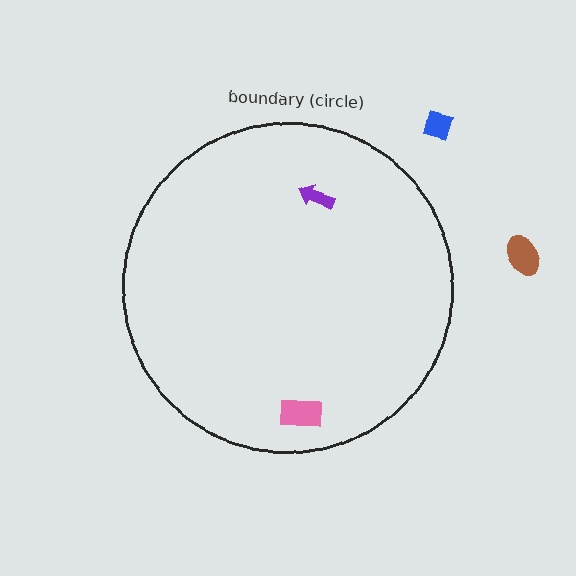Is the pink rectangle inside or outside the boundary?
Inside.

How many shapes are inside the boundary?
2 inside, 2 outside.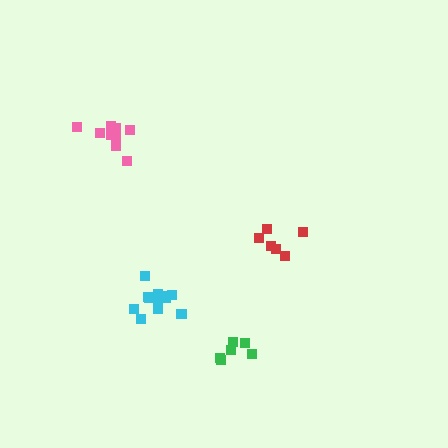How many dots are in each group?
Group 1: 9 dots, Group 2: 12 dots, Group 3: 6 dots, Group 4: 6 dots (33 total).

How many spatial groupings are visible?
There are 4 spatial groupings.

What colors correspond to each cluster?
The clusters are colored: pink, cyan, red, green.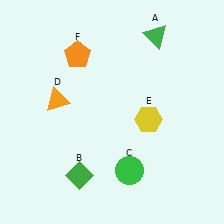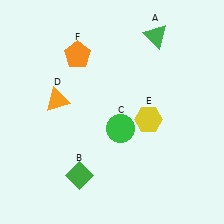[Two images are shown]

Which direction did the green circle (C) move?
The green circle (C) moved up.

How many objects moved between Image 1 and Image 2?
1 object moved between the two images.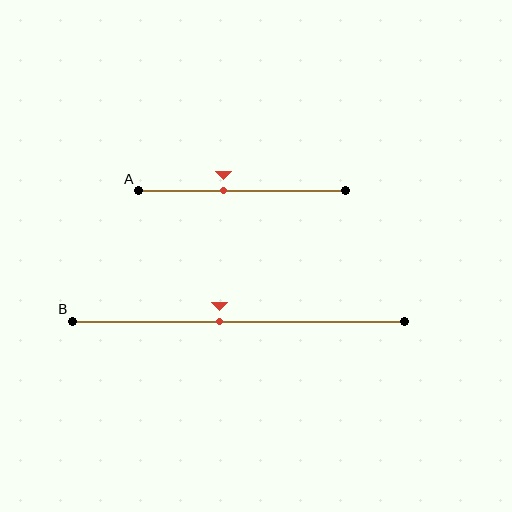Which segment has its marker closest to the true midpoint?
Segment B has its marker closest to the true midpoint.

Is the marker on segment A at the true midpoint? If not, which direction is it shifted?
No, the marker on segment A is shifted to the left by about 9% of the segment length.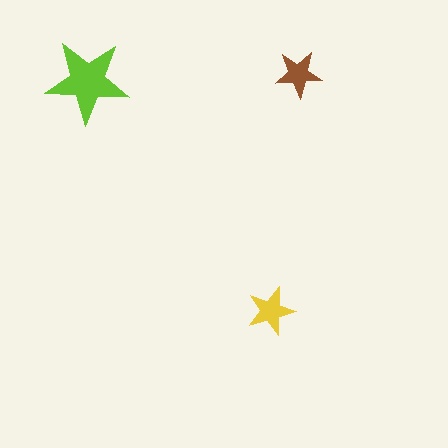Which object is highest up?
The brown star is topmost.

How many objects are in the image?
There are 3 objects in the image.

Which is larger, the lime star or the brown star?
The lime one.